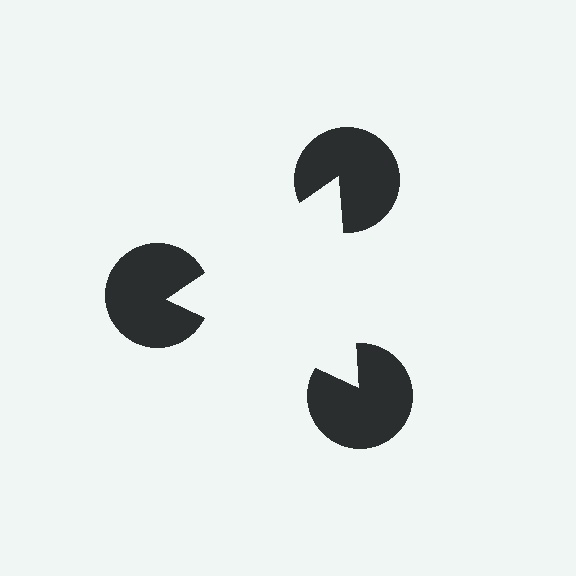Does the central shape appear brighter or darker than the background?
It typically appears slightly brighter than the background, even though no actual brightness change is drawn.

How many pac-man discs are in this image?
There are 3 — one at each vertex of the illusory triangle.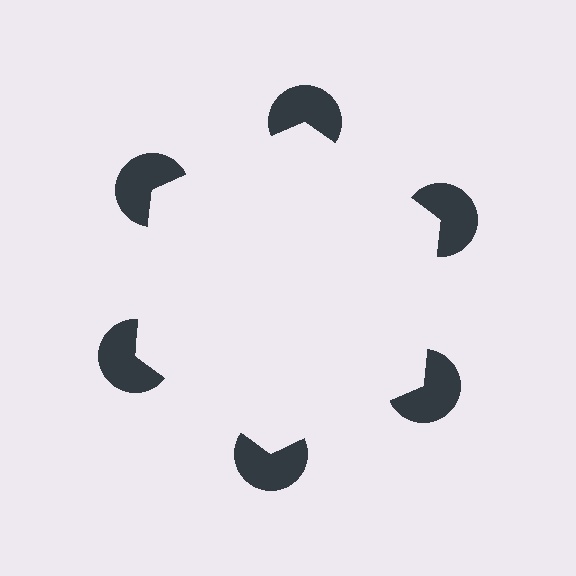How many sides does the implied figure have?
6 sides.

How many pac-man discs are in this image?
There are 6 — one at each vertex of the illusory hexagon.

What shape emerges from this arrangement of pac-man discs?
An illusory hexagon — its edges are inferred from the aligned wedge cuts in the pac-man discs, not physically drawn.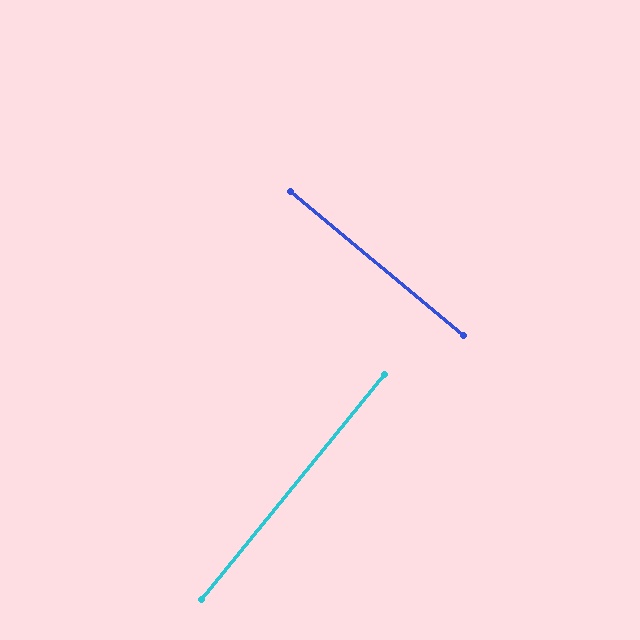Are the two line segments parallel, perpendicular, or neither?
Perpendicular — they meet at approximately 89°.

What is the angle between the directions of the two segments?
Approximately 89 degrees.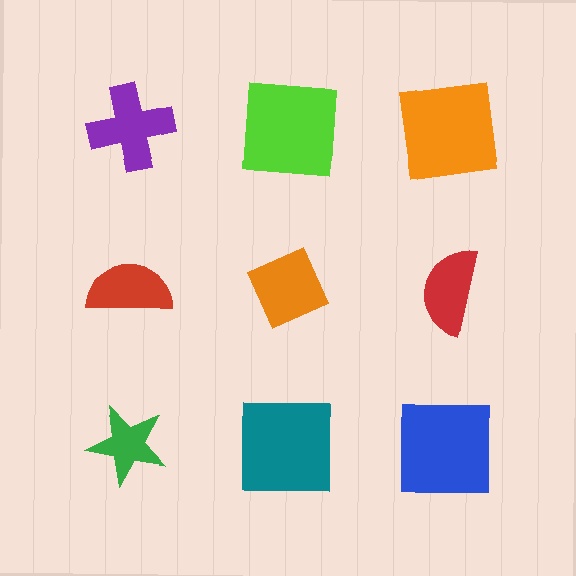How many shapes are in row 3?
3 shapes.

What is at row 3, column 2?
A teal square.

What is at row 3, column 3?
A blue square.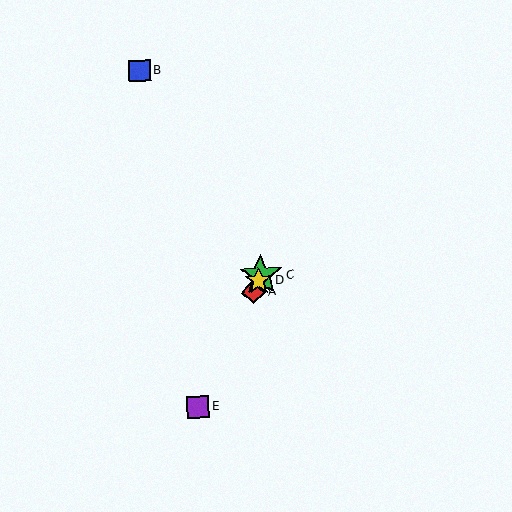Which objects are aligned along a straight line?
Objects A, C, D, E are aligned along a straight line.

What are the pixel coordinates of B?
Object B is at (140, 71).